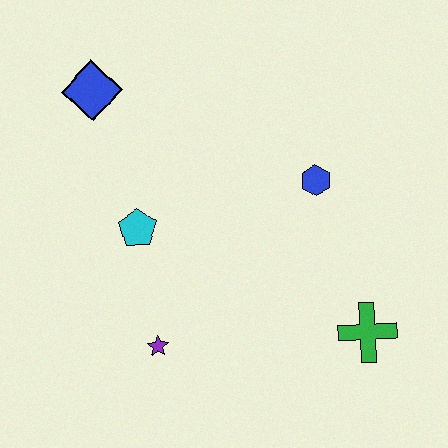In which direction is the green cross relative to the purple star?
The green cross is to the right of the purple star.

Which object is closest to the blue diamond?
The cyan pentagon is closest to the blue diamond.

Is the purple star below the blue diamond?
Yes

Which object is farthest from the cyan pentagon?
The green cross is farthest from the cyan pentagon.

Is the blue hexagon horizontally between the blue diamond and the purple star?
No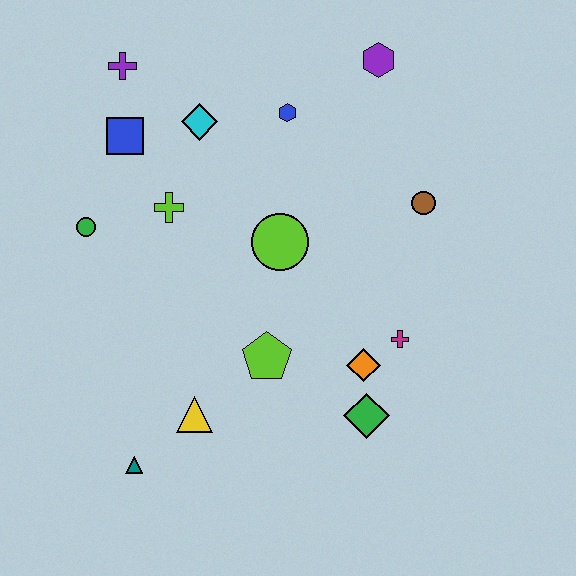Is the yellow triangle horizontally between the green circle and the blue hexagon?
Yes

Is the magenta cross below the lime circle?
Yes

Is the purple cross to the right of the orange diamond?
No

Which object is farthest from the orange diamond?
The purple cross is farthest from the orange diamond.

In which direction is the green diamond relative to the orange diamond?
The green diamond is below the orange diamond.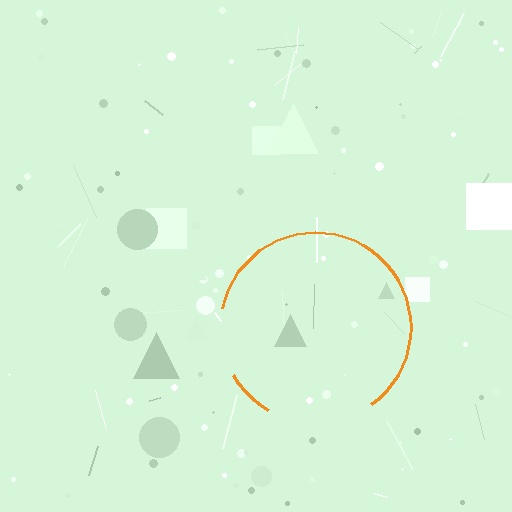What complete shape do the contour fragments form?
The contour fragments form a circle.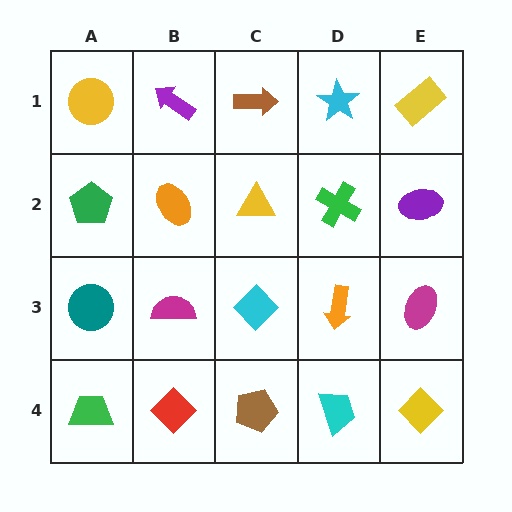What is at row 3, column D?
An orange arrow.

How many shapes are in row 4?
5 shapes.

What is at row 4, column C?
A brown pentagon.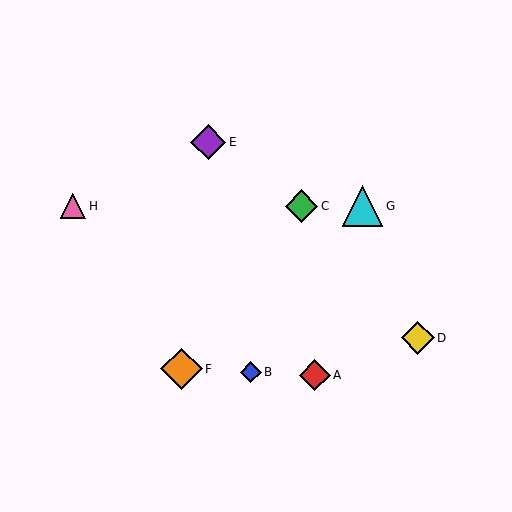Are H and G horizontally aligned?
Yes, both are at y≈206.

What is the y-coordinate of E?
Object E is at y≈142.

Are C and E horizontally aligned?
No, C is at y≈206 and E is at y≈142.